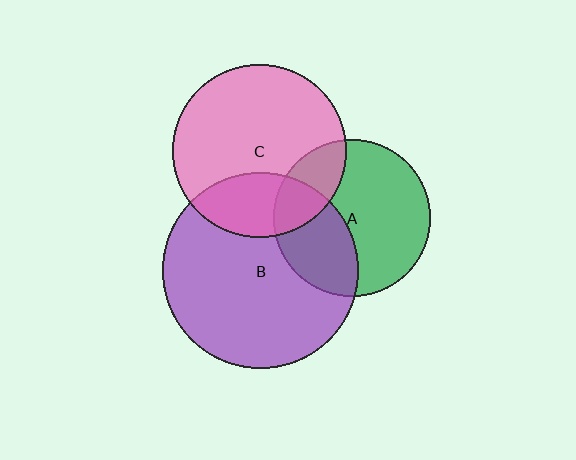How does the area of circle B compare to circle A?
Approximately 1.5 times.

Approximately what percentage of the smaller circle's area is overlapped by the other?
Approximately 35%.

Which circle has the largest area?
Circle B (purple).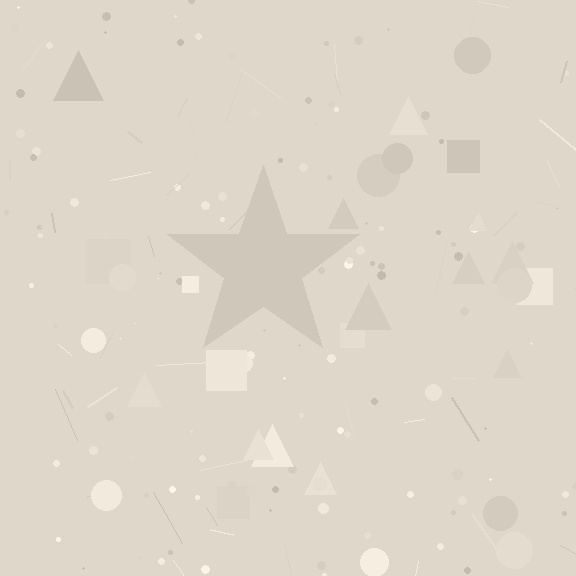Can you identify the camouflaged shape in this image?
The camouflaged shape is a star.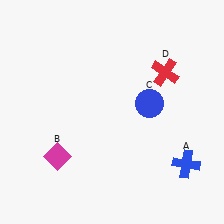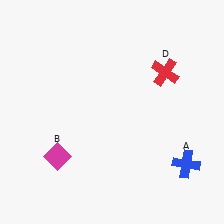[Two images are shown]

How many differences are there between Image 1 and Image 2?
There is 1 difference between the two images.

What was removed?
The blue circle (C) was removed in Image 2.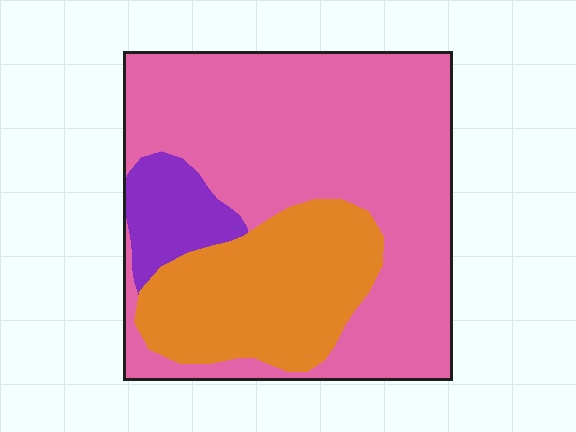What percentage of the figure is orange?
Orange covers 27% of the figure.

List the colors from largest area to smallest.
From largest to smallest: pink, orange, purple.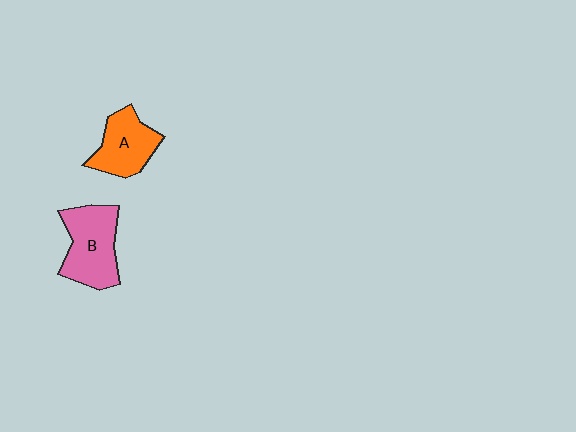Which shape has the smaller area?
Shape A (orange).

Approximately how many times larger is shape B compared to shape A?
Approximately 1.3 times.